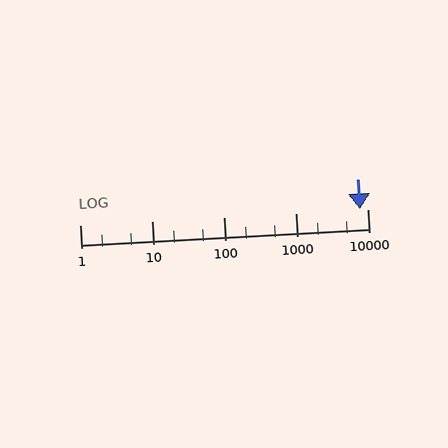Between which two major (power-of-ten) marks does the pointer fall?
The pointer is between 1000 and 10000.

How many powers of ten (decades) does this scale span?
The scale spans 4 decades, from 1 to 10000.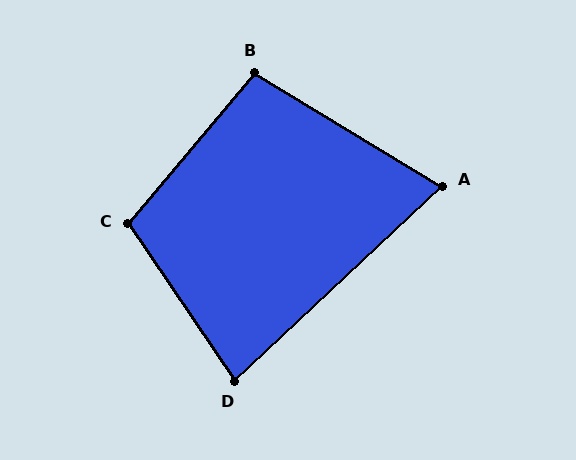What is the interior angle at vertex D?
Approximately 81 degrees (acute).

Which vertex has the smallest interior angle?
A, at approximately 74 degrees.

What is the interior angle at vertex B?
Approximately 99 degrees (obtuse).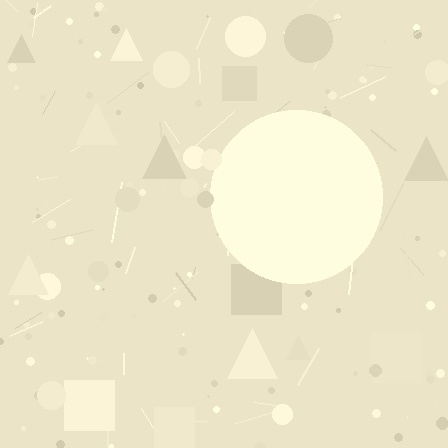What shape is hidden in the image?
A circle is hidden in the image.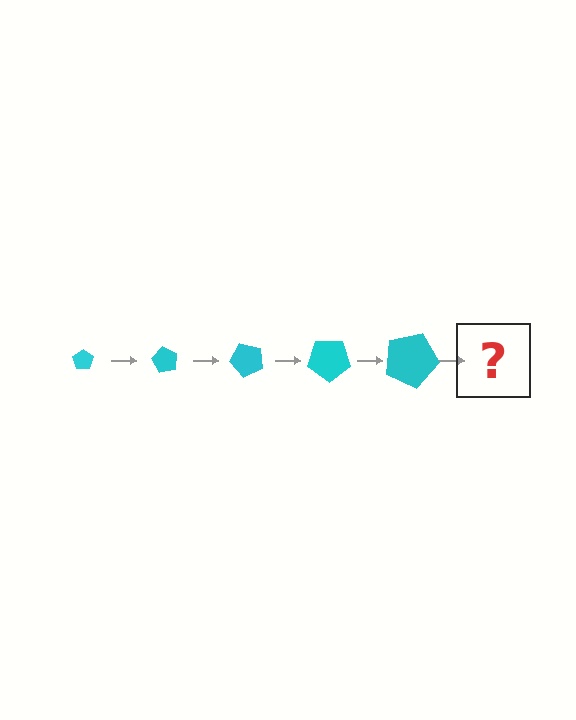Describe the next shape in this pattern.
It should be a pentagon, larger than the previous one and rotated 300 degrees from the start.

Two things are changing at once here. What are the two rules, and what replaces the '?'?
The two rules are that the pentagon grows larger each step and it rotates 60 degrees each step. The '?' should be a pentagon, larger than the previous one and rotated 300 degrees from the start.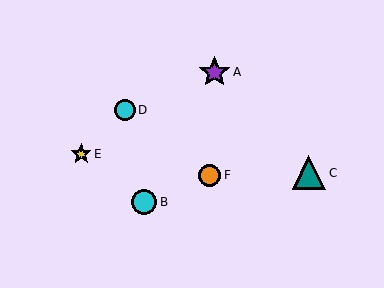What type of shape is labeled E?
Shape E is a yellow star.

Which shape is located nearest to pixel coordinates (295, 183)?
The teal triangle (labeled C) at (309, 173) is nearest to that location.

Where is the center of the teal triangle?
The center of the teal triangle is at (309, 173).